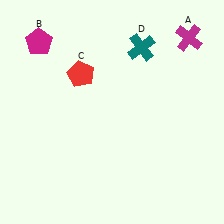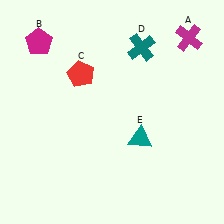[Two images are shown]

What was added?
A teal triangle (E) was added in Image 2.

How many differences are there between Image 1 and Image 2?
There is 1 difference between the two images.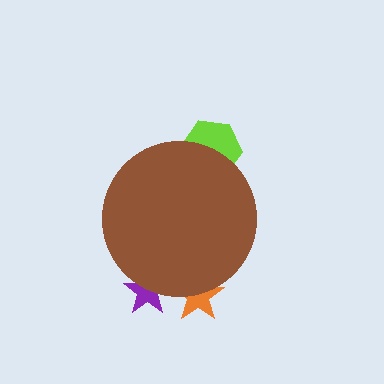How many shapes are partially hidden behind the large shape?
3 shapes are partially hidden.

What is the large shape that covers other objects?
A brown circle.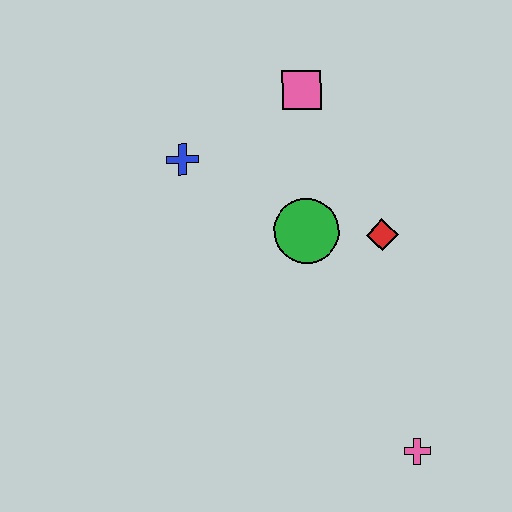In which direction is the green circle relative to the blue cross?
The green circle is to the right of the blue cross.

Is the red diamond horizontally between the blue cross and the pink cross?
Yes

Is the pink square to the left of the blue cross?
No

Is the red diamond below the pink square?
Yes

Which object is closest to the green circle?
The red diamond is closest to the green circle.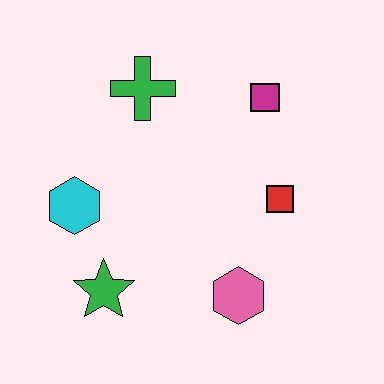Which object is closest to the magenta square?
The red square is closest to the magenta square.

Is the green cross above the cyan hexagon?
Yes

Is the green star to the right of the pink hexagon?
No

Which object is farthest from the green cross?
The pink hexagon is farthest from the green cross.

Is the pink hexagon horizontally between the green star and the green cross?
No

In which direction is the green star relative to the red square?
The green star is to the left of the red square.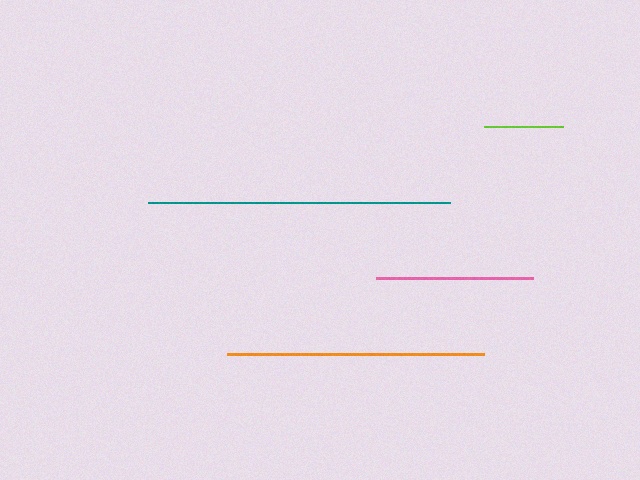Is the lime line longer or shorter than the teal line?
The teal line is longer than the lime line.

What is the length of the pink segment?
The pink segment is approximately 157 pixels long.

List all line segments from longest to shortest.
From longest to shortest: teal, orange, pink, lime.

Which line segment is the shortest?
The lime line is the shortest at approximately 79 pixels.